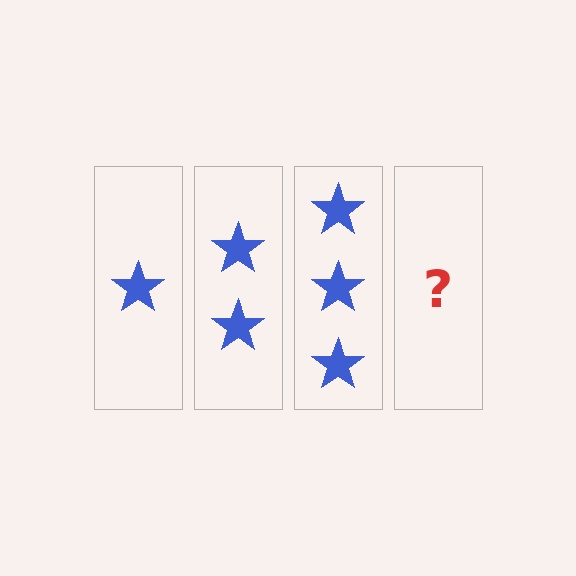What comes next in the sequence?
The next element should be 4 stars.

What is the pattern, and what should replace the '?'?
The pattern is that each step adds one more star. The '?' should be 4 stars.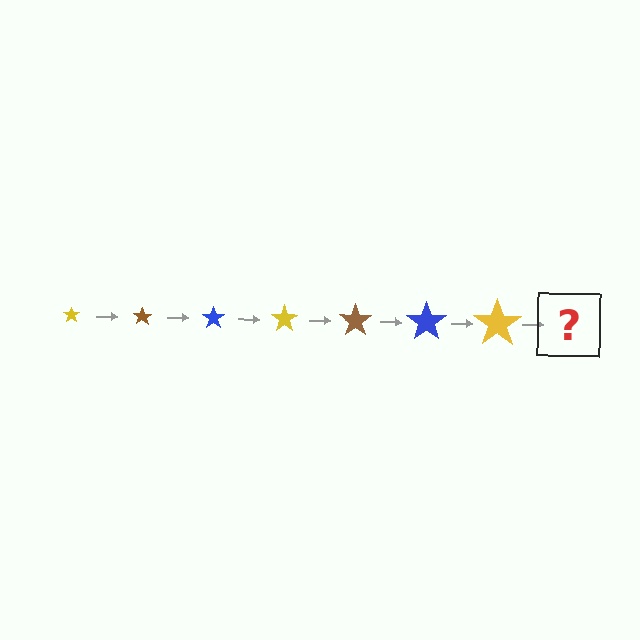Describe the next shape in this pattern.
It should be a brown star, larger than the previous one.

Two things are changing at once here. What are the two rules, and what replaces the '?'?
The two rules are that the star grows larger each step and the color cycles through yellow, brown, and blue. The '?' should be a brown star, larger than the previous one.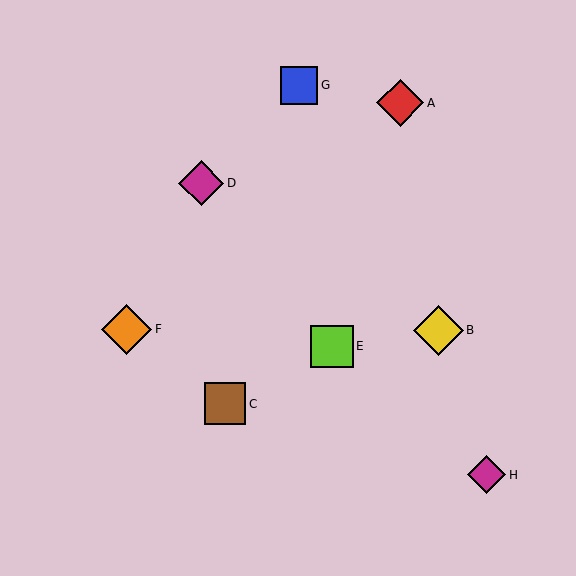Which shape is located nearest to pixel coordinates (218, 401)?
The brown square (labeled C) at (225, 404) is nearest to that location.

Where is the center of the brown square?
The center of the brown square is at (225, 404).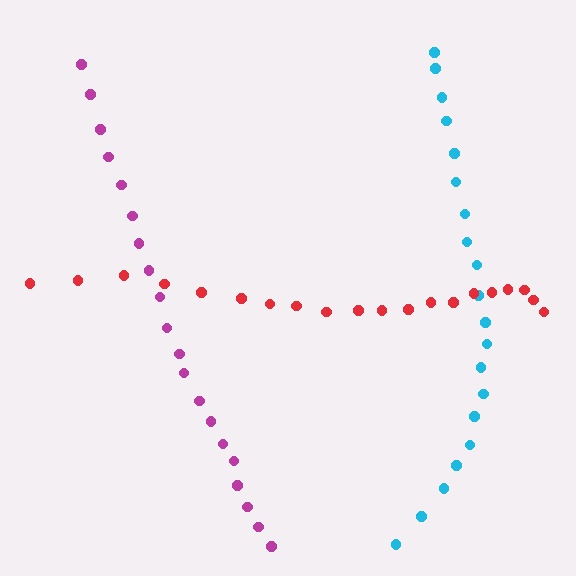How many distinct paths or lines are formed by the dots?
There are 3 distinct paths.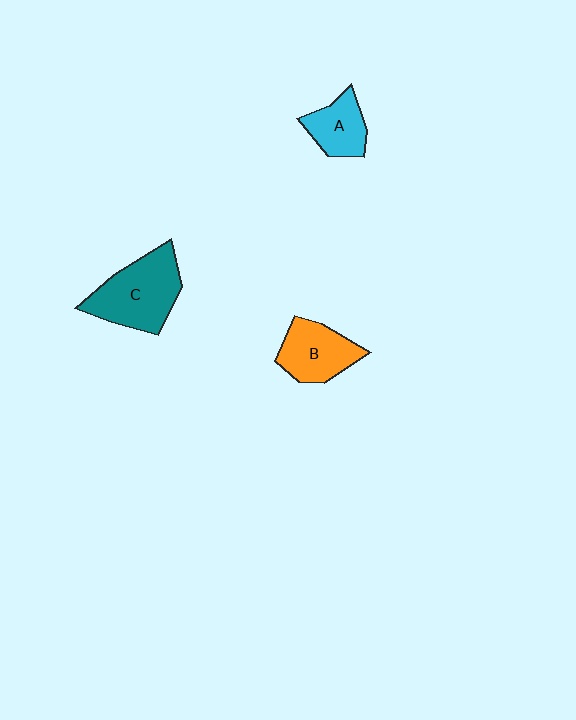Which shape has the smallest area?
Shape A (cyan).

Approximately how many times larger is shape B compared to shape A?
Approximately 1.3 times.